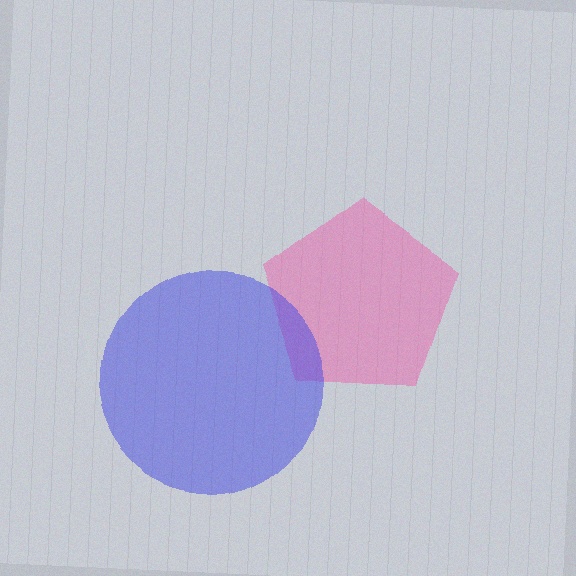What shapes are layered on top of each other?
The layered shapes are: a pink pentagon, a blue circle.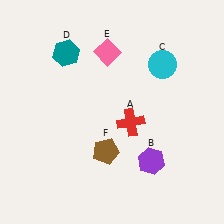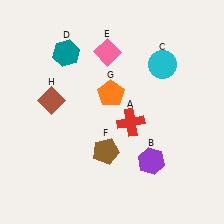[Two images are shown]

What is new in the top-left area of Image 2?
A brown diamond (H) was added in the top-left area of Image 2.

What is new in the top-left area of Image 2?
An orange pentagon (G) was added in the top-left area of Image 2.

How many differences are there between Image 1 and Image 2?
There are 2 differences between the two images.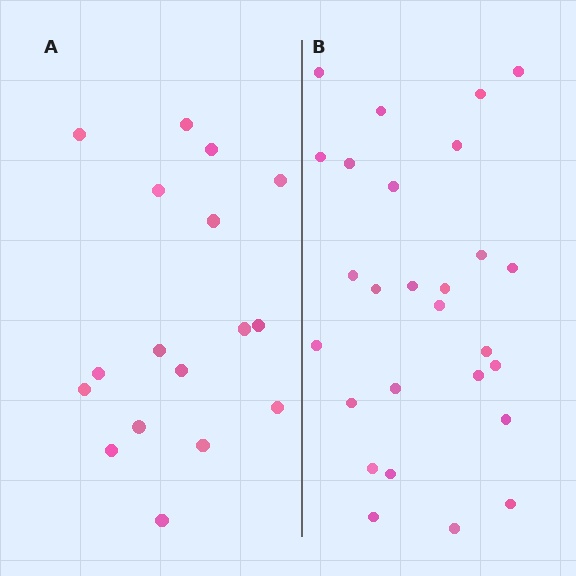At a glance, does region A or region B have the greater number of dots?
Region B (the right region) has more dots.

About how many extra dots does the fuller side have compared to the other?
Region B has roughly 10 or so more dots than region A.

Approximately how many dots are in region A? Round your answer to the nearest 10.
About 20 dots. (The exact count is 17, which rounds to 20.)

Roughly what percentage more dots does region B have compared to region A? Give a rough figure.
About 60% more.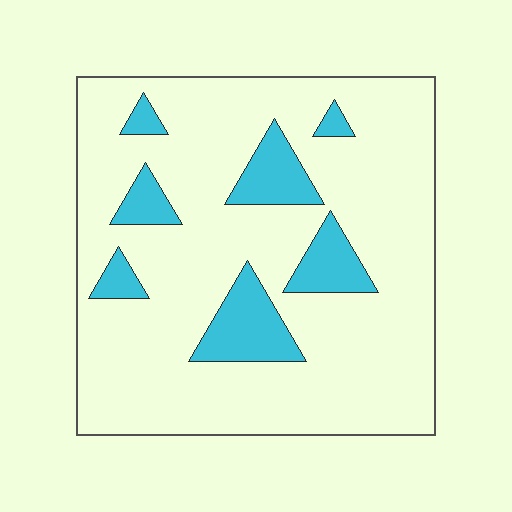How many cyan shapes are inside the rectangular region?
7.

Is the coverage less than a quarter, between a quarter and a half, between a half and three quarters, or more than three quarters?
Less than a quarter.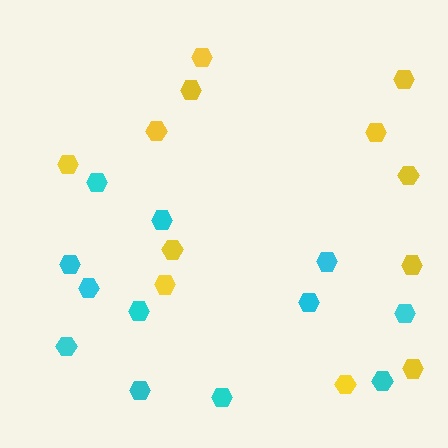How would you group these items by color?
There are 2 groups: one group of cyan hexagons (12) and one group of yellow hexagons (12).